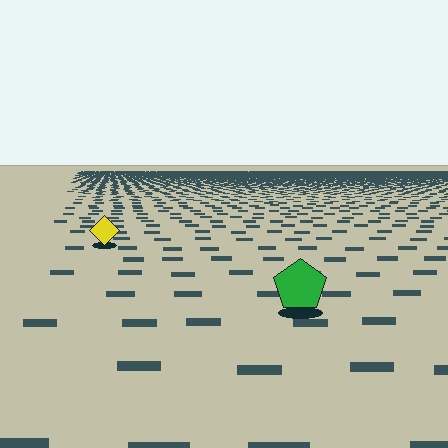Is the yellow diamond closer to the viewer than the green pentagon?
No. The green pentagon is closer — you can tell from the texture gradient: the ground texture is coarser near it.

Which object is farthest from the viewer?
The yellow diamond is farthest from the viewer. It appears smaller and the ground texture around it is denser.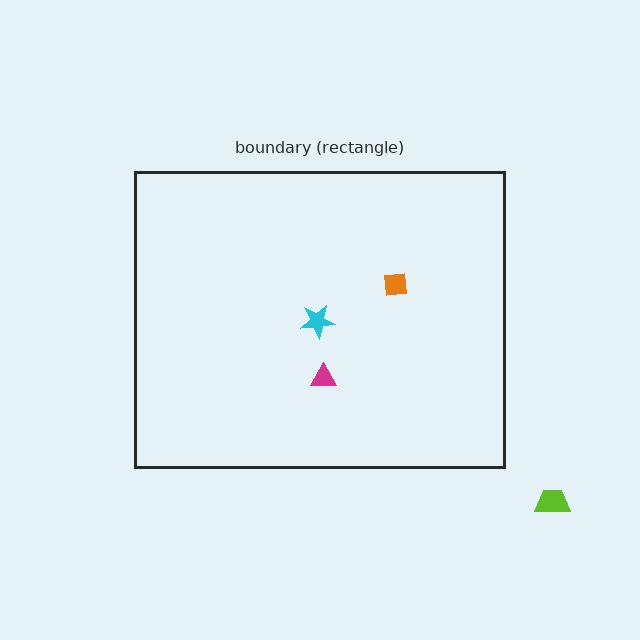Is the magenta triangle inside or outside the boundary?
Inside.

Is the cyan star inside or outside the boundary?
Inside.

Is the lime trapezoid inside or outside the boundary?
Outside.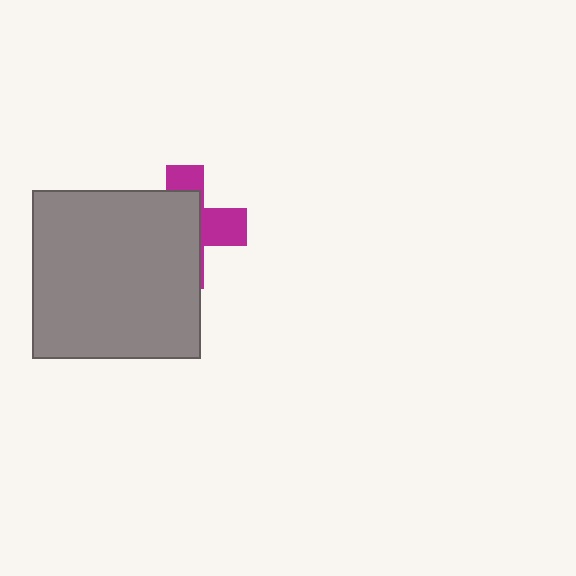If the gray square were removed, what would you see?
You would see the complete magenta cross.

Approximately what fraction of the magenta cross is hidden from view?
Roughly 65% of the magenta cross is hidden behind the gray square.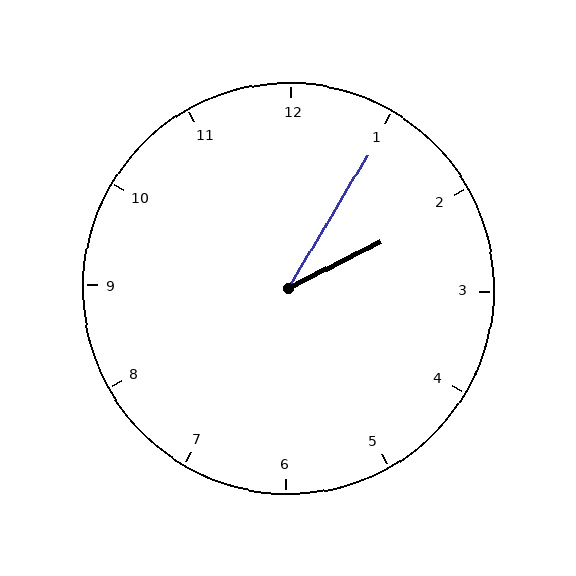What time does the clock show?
2:05.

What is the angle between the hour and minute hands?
Approximately 32 degrees.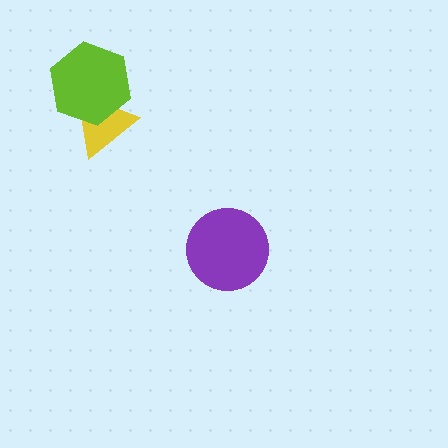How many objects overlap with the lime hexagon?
1 object overlaps with the lime hexagon.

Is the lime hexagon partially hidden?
No, no other shape covers it.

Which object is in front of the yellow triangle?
The lime hexagon is in front of the yellow triangle.